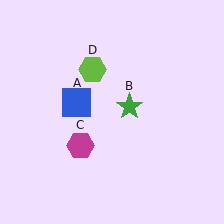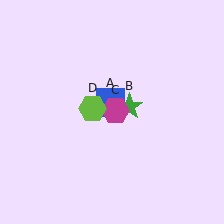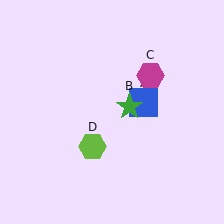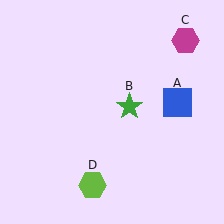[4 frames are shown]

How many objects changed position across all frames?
3 objects changed position: blue square (object A), magenta hexagon (object C), lime hexagon (object D).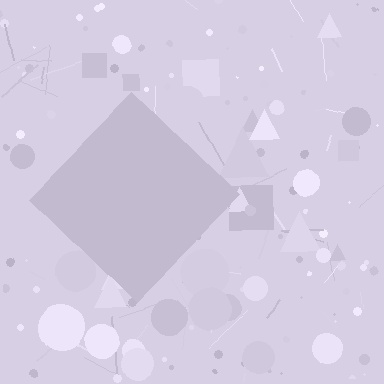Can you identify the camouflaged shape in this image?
The camouflaged shape is a diamond.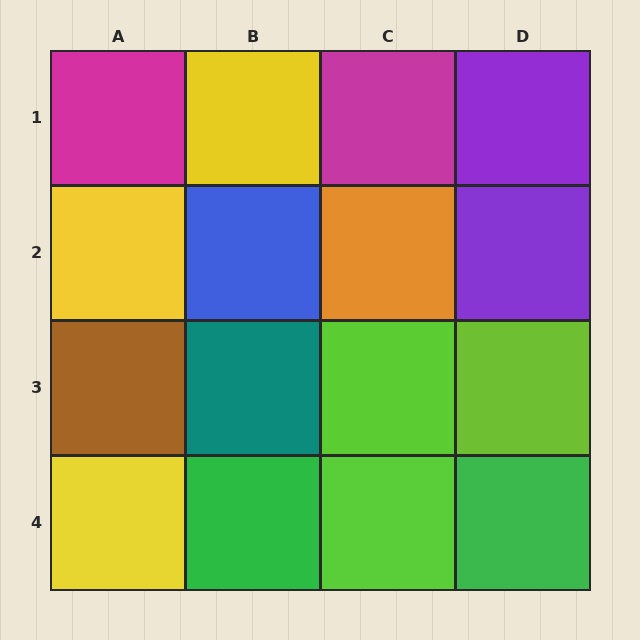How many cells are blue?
1 cell is blue.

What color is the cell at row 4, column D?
Green.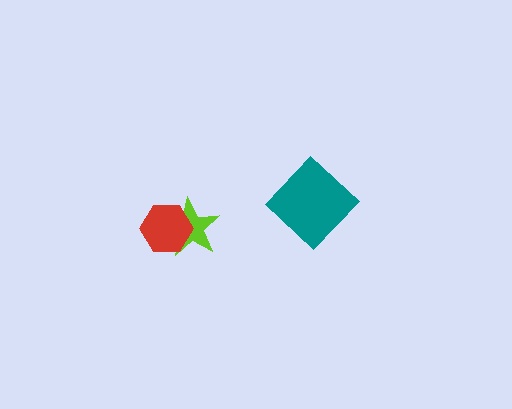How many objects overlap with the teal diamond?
0 objects overlap with the teal diamond.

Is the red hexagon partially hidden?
No, no other shape covers it.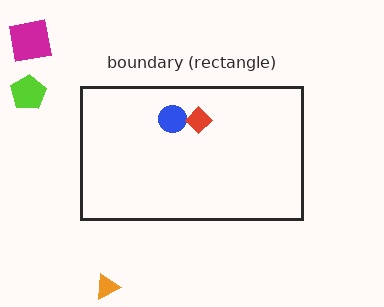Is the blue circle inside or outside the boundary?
Inside.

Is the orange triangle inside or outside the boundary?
Outside.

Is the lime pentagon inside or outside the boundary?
Outside.